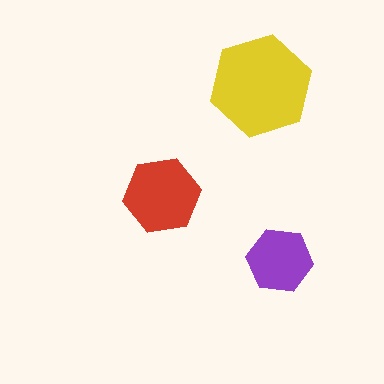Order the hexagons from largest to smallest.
the yellow one, the red one, the purple one.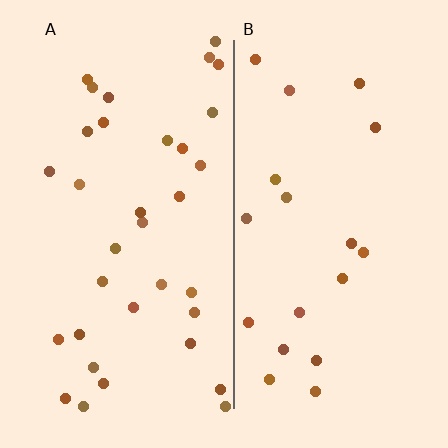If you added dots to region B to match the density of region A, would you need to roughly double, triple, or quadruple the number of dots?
Approximately double.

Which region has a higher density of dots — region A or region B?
A (the left).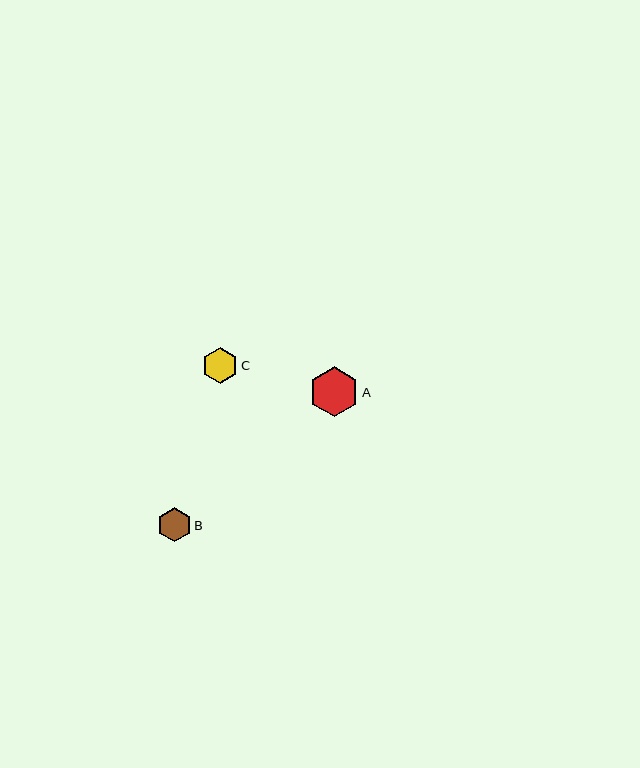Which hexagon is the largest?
Hexagon A is the largest with a size of approximately 50 pixels.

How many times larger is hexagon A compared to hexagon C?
Hexagon A is approximately 1.4 times the size of hexagon C.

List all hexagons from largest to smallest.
From largest to smallest: A, C, B.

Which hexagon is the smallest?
Hexagon B is the smallest with a size of approximately 34 pixels.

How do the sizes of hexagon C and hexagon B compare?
Hexagon C and hexagon B are approximately the same size.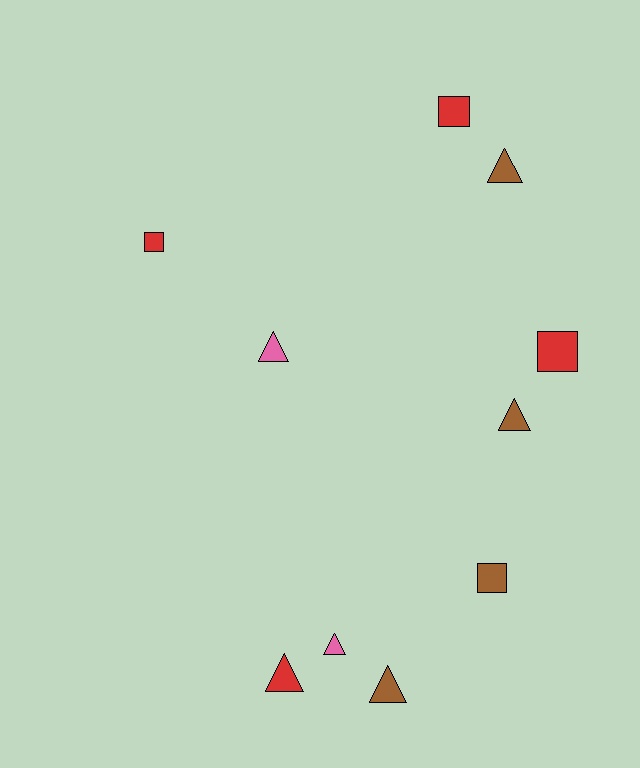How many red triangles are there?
There is 1 red triangle.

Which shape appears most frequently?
Triangle, with 6 objects.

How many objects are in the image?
There are 10 objects.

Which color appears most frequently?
Red, with 4 objects.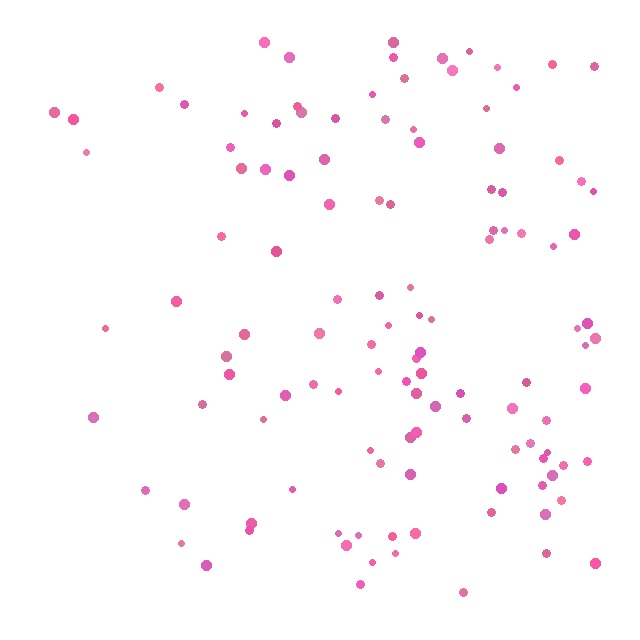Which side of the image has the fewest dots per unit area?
The left.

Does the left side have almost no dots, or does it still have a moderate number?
Still a moderate number, just noticeably fewer than the right.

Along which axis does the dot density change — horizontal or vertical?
Horizontal.